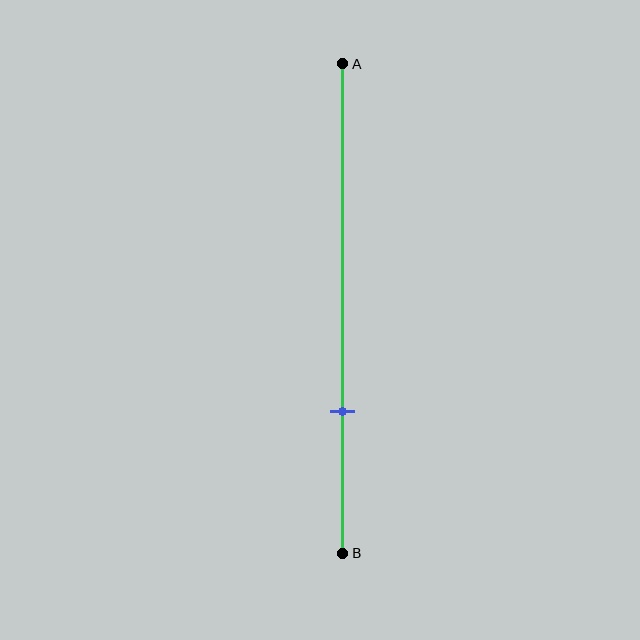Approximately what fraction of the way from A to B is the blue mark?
The blue mark is approximately 70% of the way from A to B.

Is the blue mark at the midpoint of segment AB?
No, the mark is at about 70% from A, not at the 50% midpoint.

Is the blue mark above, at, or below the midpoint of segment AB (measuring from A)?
The blue mark is below the midpoint of segment AB.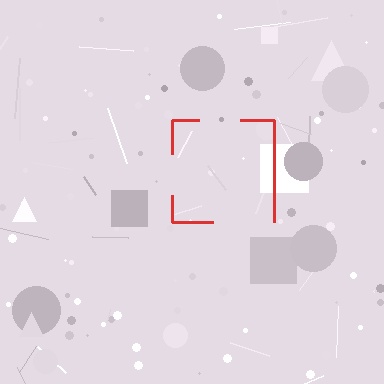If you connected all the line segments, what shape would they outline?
They would outline a square.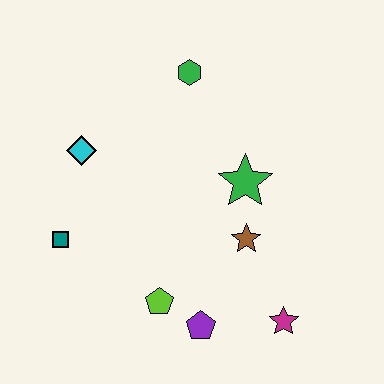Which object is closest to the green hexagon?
The green star is closest to the green hexagon.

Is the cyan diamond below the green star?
No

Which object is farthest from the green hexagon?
The magenta star is farthest from the green hexagon.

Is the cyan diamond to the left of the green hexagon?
Yes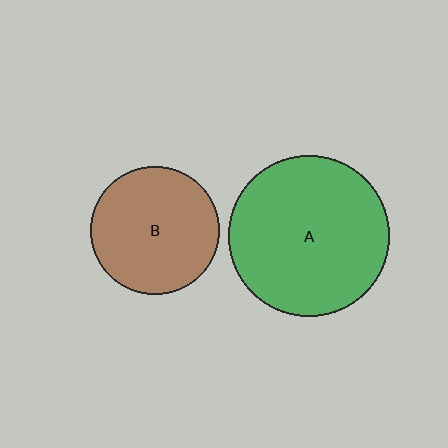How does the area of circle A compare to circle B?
Approximately 1.5 times.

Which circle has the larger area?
Circle A (green).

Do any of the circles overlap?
No, none of the circles overlap.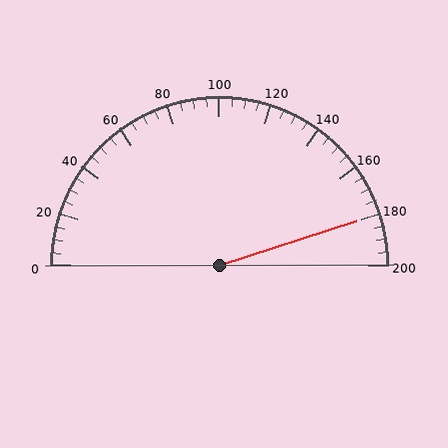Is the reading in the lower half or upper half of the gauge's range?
The reading is in the upper half of the range (0 to 200).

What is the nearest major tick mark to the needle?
The nearest major tick mark is 180.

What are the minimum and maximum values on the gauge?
The gauge ranges from 0 to 200.